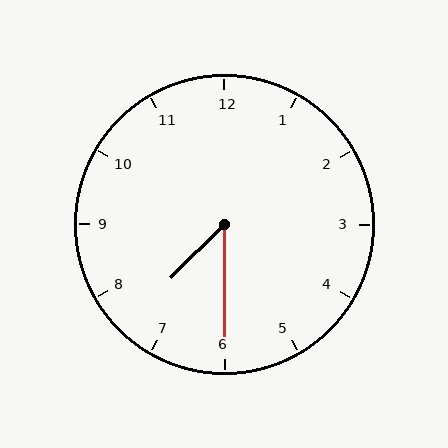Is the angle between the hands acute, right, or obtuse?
It is acute.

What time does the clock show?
7:30.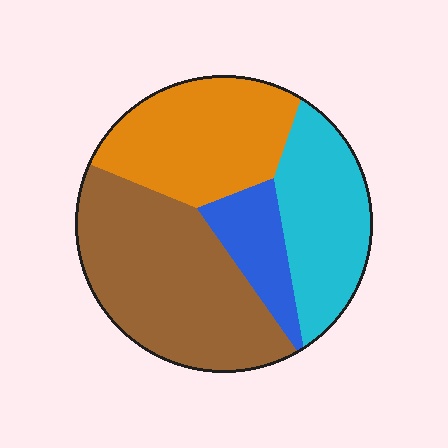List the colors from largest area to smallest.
From largest to smallest: brown, orange, cyan, blue.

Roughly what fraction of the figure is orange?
Orange takes up about one quarter (1/4) of the figure.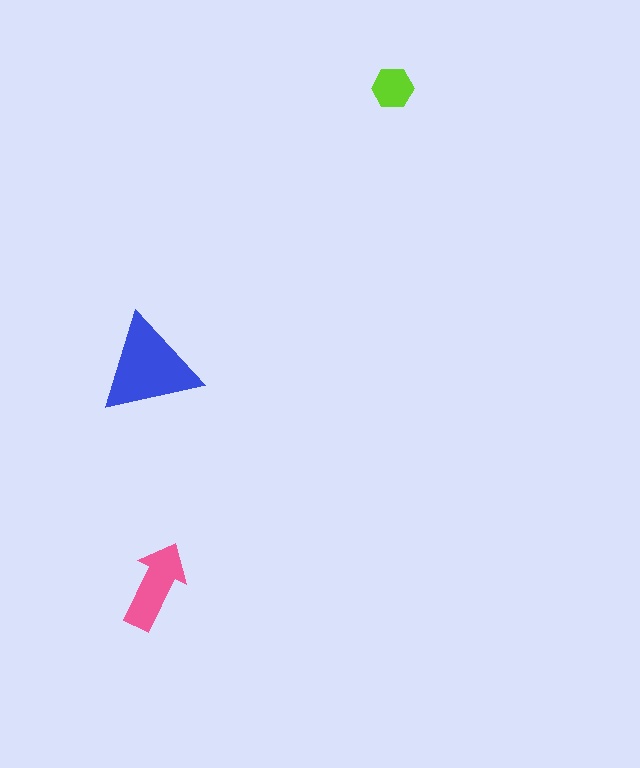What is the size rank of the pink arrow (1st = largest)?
2nd.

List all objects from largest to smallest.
The blue triangle, the pink arrow, the lime hexagon.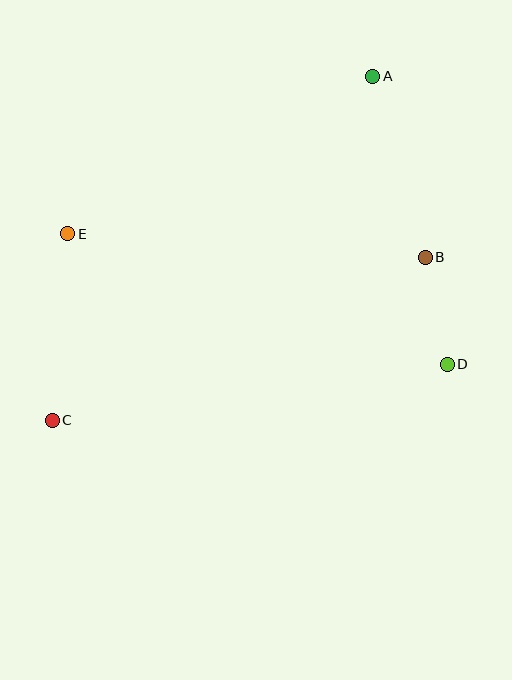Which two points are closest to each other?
Points B and D are closest to each other.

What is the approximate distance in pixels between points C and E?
The distance between C and E is approximately 187 pixels.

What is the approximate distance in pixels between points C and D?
The distance between C and D is approximately 399 pixels.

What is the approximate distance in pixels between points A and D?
The distance between A and D is approximately 297 pixels.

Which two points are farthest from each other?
Points A and C are farthest from each other.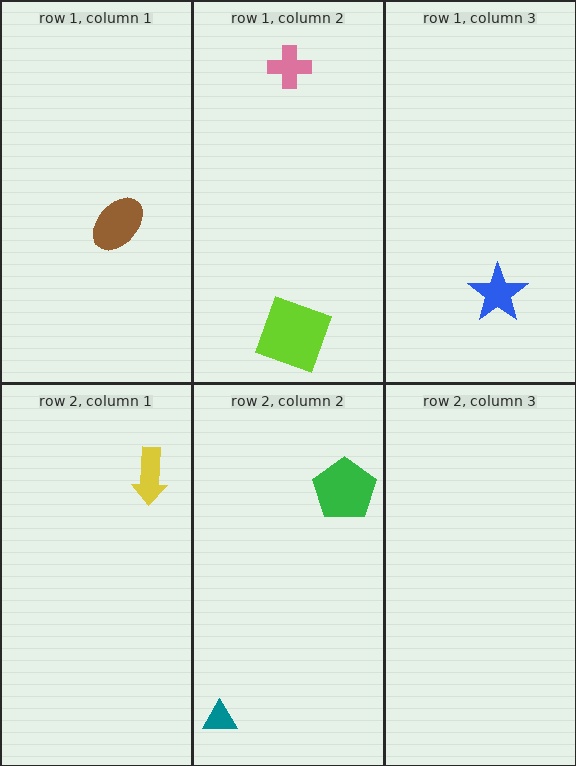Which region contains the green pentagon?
The row 2, column 2 region.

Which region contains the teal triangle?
The row 2, column 2 region.